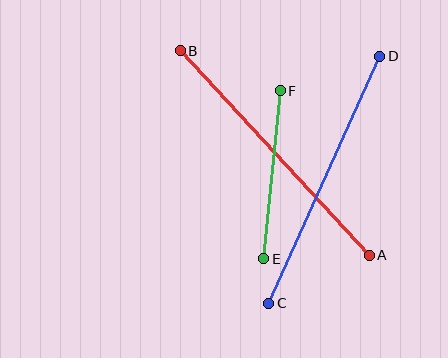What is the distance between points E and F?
The distance is approximately 169 pixels.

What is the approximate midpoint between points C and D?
The midpoint is at approximately (324, 180) pixels.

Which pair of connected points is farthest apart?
Points A and B are farthest apart.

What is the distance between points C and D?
The distance is approximately 271 pixels.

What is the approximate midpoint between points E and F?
The midpoint is at approximately (272, 175) pixels.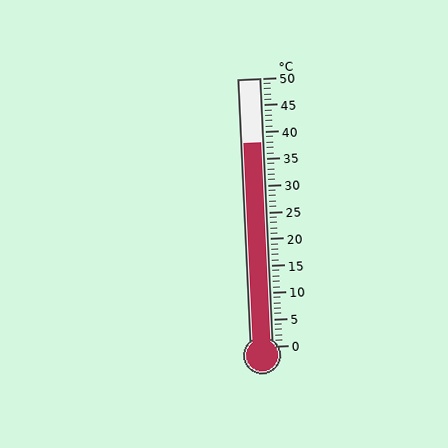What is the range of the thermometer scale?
The thermometer scale ranges from 0°C to 50°C.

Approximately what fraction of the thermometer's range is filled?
The thermometer is filled to approximately 75% of its range.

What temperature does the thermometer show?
The thermometer shows approximately 38°C.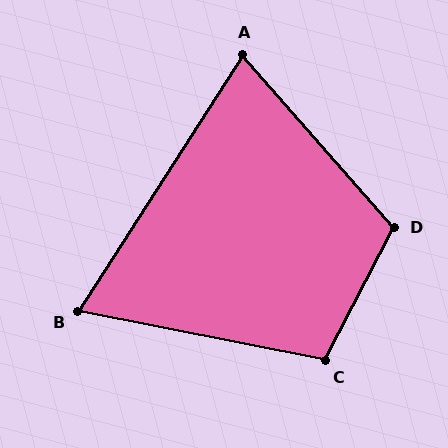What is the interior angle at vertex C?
Approximately 106 degrees (obtuse).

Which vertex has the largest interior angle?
D, at approximately 111 degrees.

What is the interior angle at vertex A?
Approximately 74 degrees (acute).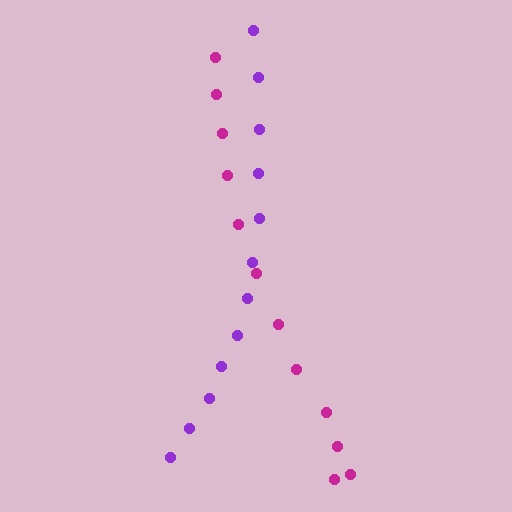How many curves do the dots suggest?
There are 2 distinct paths.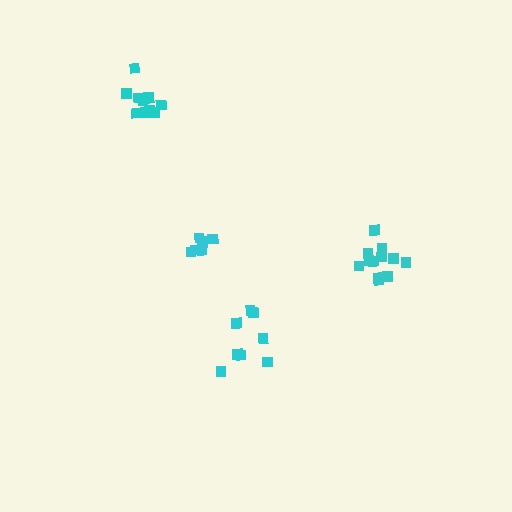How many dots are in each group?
Group 1: 12 dots, Group 2: 11 dots, Group 3: 7 dots, Group 4: 8 dots (38 total).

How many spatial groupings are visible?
There are 4 spatial groupings.